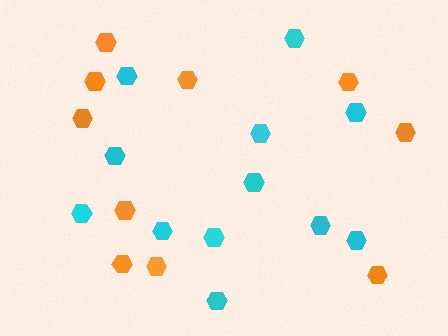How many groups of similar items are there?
There are 2 groups: one group of orange hexagons (10) and one group of cyan hexagons (12).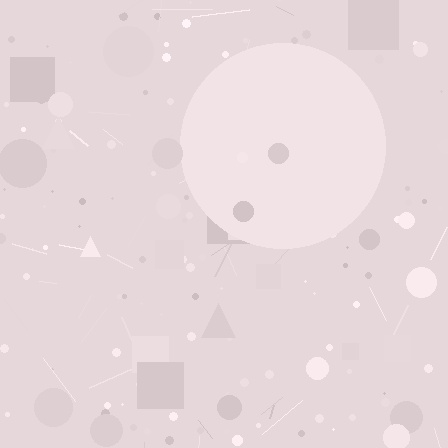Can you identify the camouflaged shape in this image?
The camouflaged shape is a circle.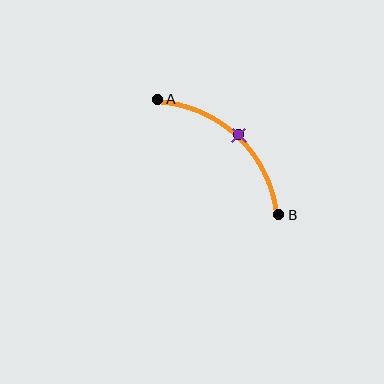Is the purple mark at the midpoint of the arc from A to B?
Yes. The purple mark lies on the arc at equal arc-length from both A and B — it is the arc midpoint.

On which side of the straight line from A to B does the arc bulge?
The arc bulges above and to the right of the straight line connecting A and B.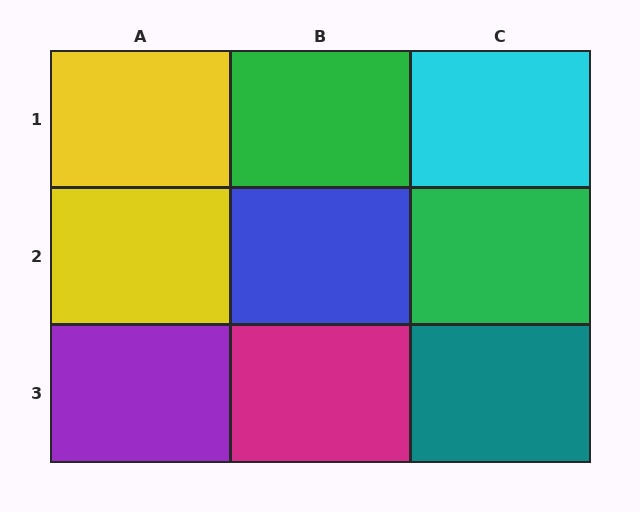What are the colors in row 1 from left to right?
Yellow, green, cyan.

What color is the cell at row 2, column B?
Blue.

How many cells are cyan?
1 cell is cyan.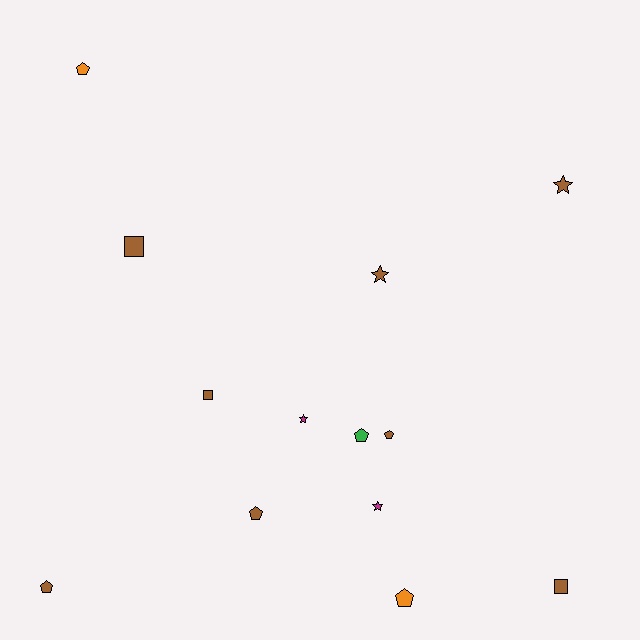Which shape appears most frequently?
Pentagon, with 6 objects.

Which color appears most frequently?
Brown, with 8 objects.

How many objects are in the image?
There are 13 objects.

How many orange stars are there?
There are no orange stars.